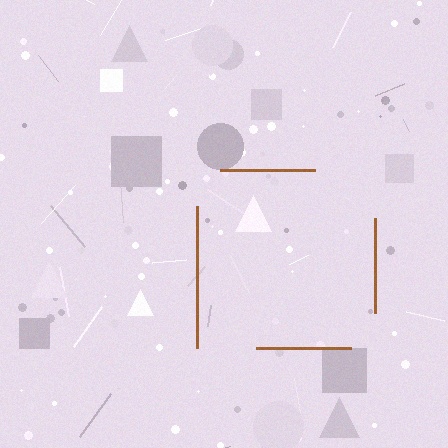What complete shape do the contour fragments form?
The contour fragments form a square.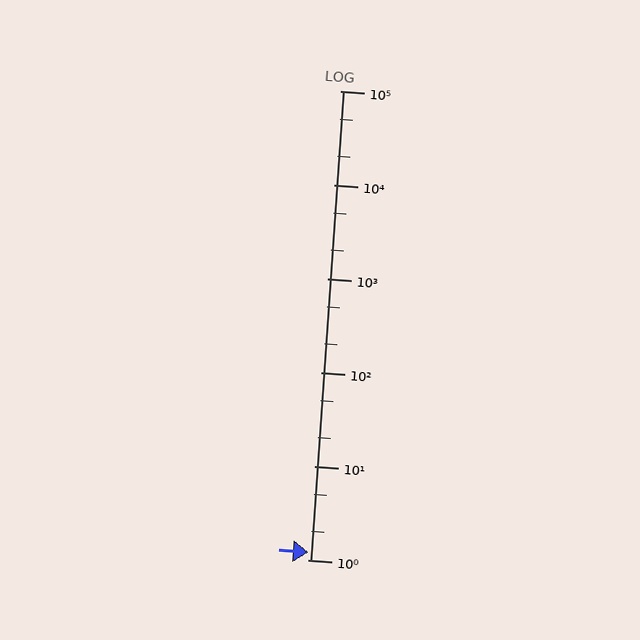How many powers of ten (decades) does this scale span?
The scale spans 5 decades, from 1 to 100000.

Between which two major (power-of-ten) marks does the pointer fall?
The pointer is between 1 and 10.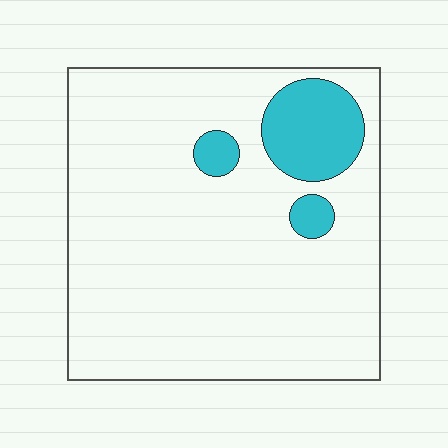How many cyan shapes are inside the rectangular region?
3.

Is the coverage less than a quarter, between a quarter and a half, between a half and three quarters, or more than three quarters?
Less than a quarter.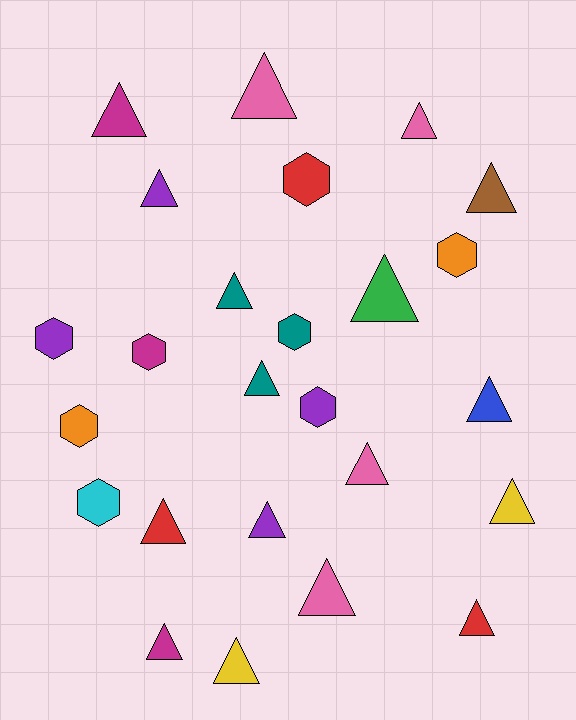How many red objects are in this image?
There are 3 red objects.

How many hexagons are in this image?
There are 8 hexagons.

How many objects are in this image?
There are 25 objects.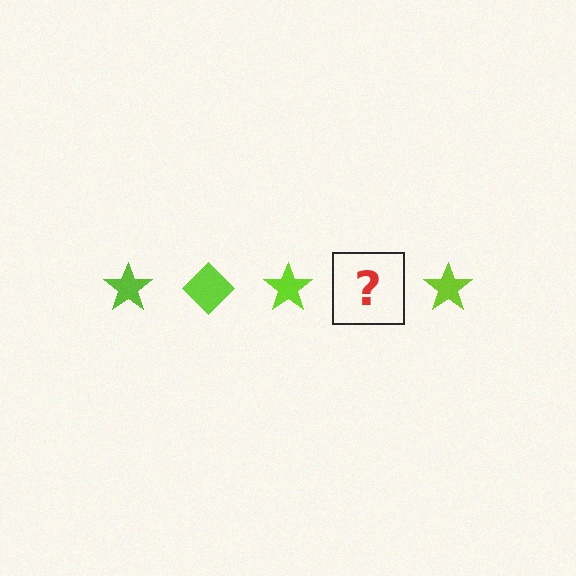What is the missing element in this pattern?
The missing element is a lime diamond.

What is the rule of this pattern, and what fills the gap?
The rule is that the pattern cycles through star, diamond shapes in lime. The gap should be filled with a lime diamond.